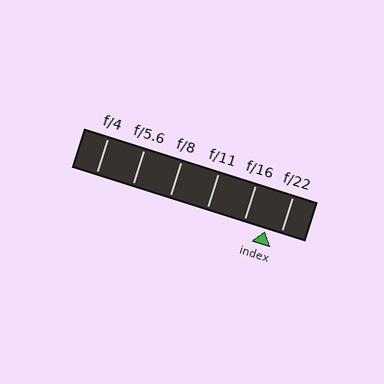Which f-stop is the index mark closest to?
The index mark is closest to f/22.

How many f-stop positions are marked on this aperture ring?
There are 6 f-stop positions marked.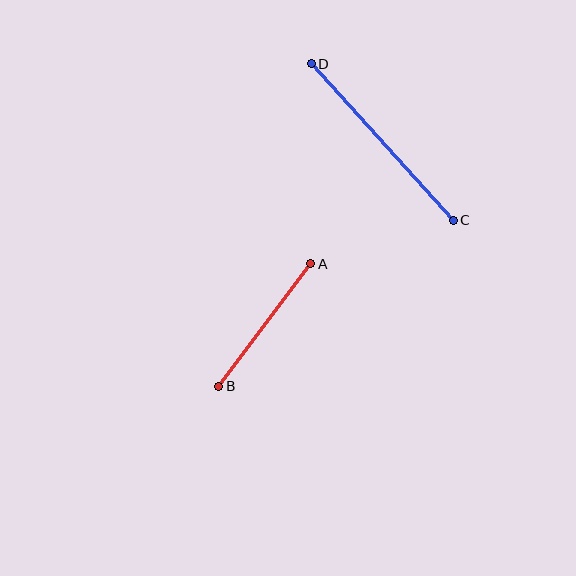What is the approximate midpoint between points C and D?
The midpoint is at approximately (382, 142) pixels.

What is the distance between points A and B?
The distance is approximately 153 pixels.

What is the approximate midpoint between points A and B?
The midpoint is at approximately (265, 325) pixels.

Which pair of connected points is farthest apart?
Points C and D are farthest apart.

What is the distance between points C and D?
The distance is approximately 211 pixels.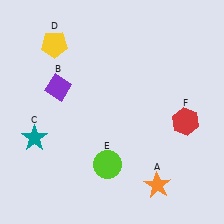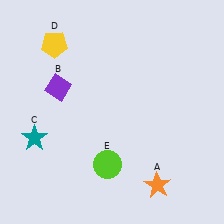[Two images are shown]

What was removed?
The red hexagon (F) was removed in Image 2.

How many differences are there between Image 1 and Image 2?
There is 1 difference between the two images.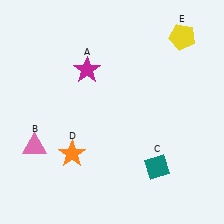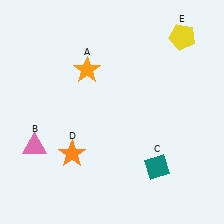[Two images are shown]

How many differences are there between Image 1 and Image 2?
There is 1 difference between the two images.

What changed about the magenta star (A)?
In Image 1, A is magenta. In Image 2, it changed to orange.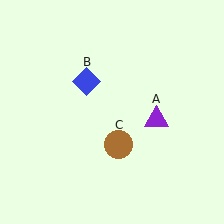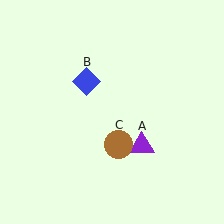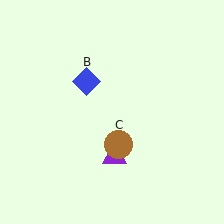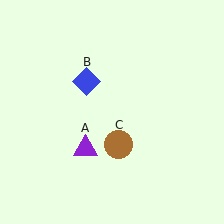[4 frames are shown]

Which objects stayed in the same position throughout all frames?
Blue diamond (object B) and brown circle (object C) remained stationary.